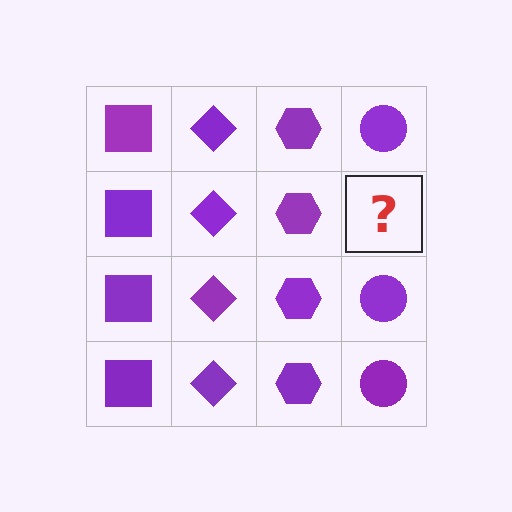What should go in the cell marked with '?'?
The missing cell should contain a purple circle.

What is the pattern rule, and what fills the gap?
The rule is that each column has a consistent shape. The gap should be filled with a purple circle.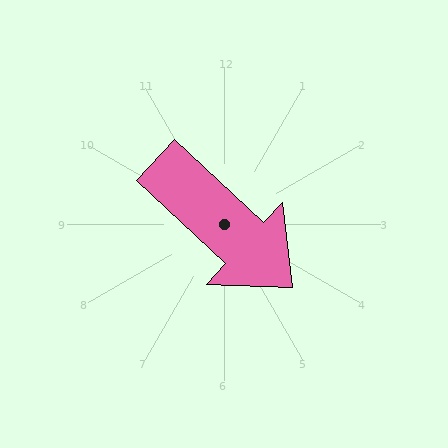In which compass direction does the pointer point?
Southeast.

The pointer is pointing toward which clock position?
Roughly 4 o'clock.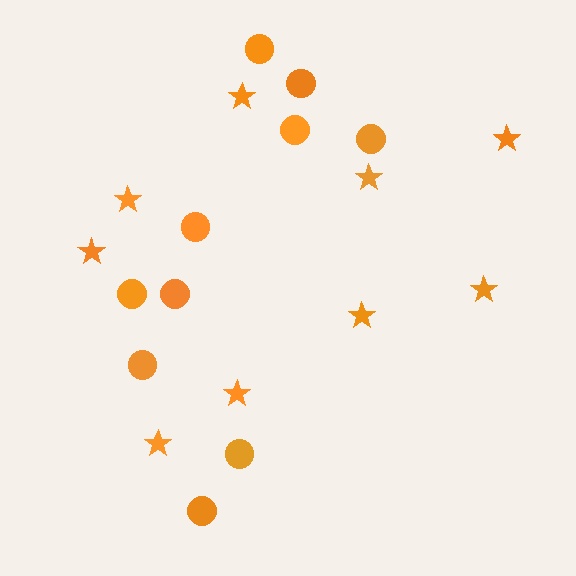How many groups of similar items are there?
There are 2 groups: one group of circles (10) and one group of stars (9).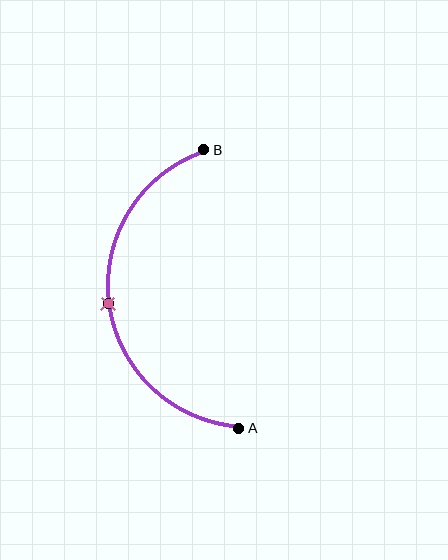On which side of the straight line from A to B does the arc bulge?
The arc bulges to the left of the straight line connecting A and B.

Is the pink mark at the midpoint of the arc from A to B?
Yes. The pink mark lies on the arc at equal arc-length from both A and B — it is the arc midpoint.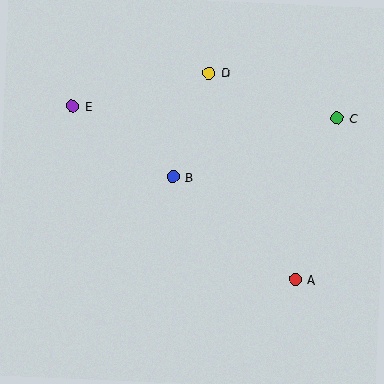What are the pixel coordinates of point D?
Point D is at (209, 73).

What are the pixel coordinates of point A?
Point A is at (295, 280).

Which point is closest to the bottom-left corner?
Point B is closest to the bottom-left corner.